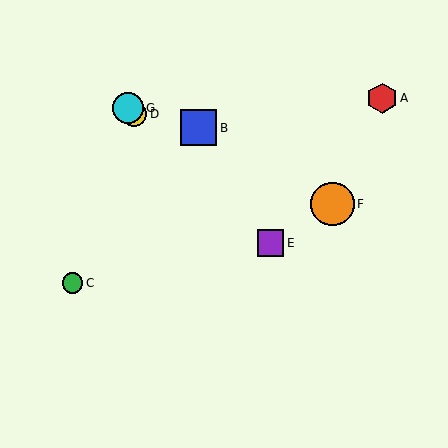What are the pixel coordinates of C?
Object C is at (73, 283).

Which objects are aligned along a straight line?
Objects D, E, G are aligned along a straight line.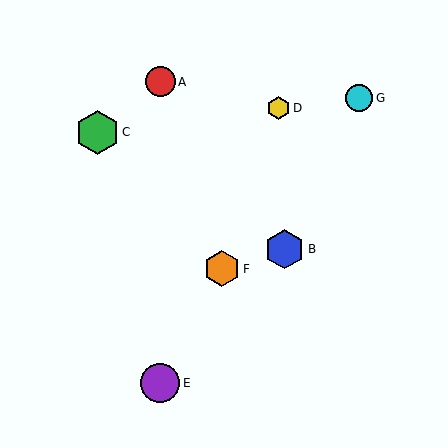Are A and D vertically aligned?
No, A is at x≈160 and D is at x≈278.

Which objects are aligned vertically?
Objects A, E are aligned vertically.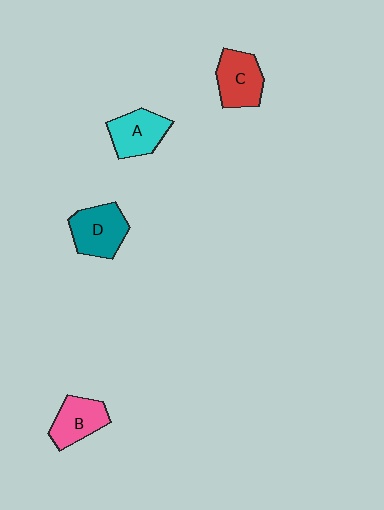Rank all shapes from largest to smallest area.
From largest to smallest: D (teal), C (red), A (cyan), B (pink).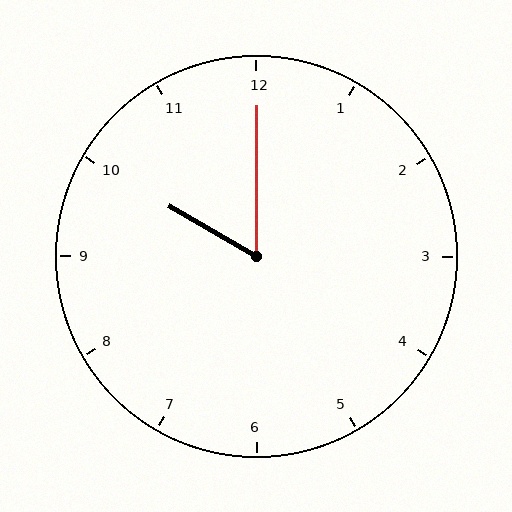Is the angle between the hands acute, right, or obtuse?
It is acute.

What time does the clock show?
10:00.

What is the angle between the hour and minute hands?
Approximately 60 degrees.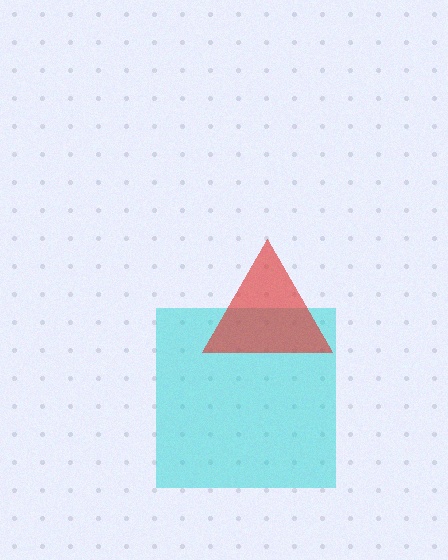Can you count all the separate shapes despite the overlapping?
Yes, there are 2 separate shapes.